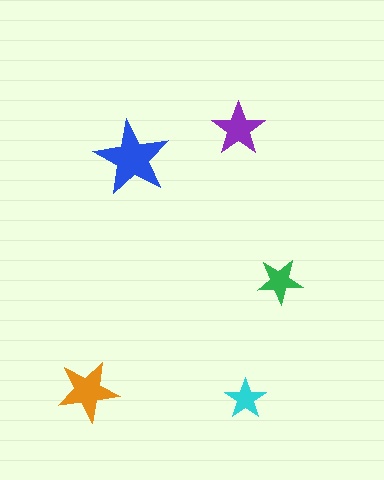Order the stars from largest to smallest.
the blue one, the orange one, the purple one, the green one, the cyan one.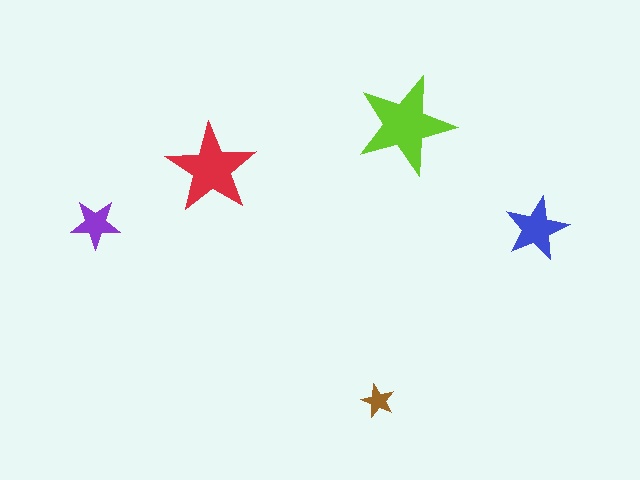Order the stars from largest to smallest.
the lime one, the red one, the blue one, the purple one, the brown one.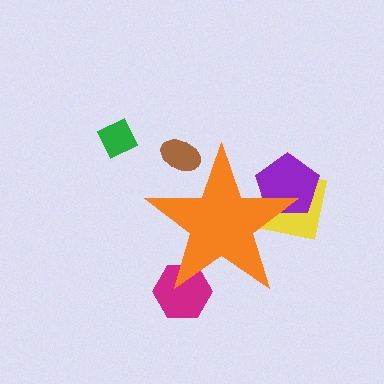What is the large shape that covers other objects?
An orange star.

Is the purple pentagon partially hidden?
Yes, the purple pentagon is partially hidden behind the orange star.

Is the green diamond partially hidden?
No, the green diamond is fully visible.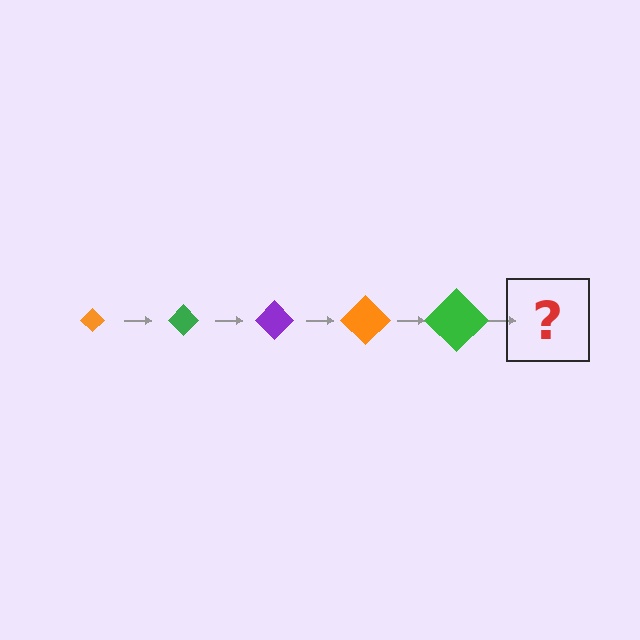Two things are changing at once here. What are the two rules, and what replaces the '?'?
The two rules are that the diamond grows larger each step and the color cycles through orange, green, and purple. The '?' should be a purple diamond, larger than the previous one.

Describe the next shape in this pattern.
It should be a purple diamond, larger than the previous one.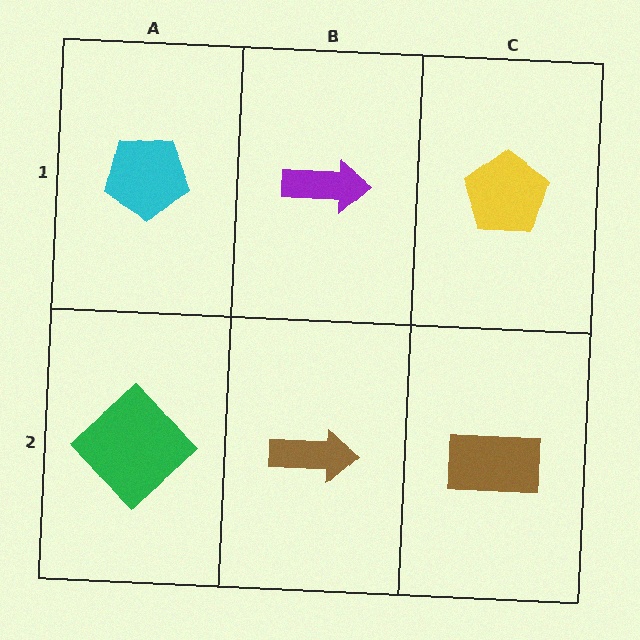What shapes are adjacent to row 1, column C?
A brown rectangle (row 2, column C), a purple arrow (row 1, column B).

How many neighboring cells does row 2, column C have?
2.